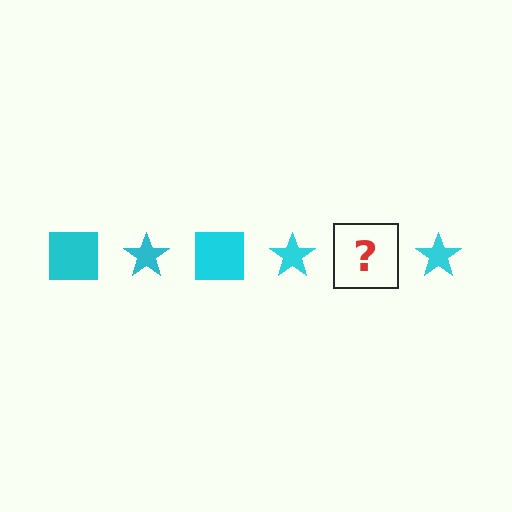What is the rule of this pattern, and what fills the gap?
The rule is that the pattern cycles through square, star shapes in cyan. The gap should be filled with a cyan square.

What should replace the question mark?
The question mark should be replaced with a cyan square.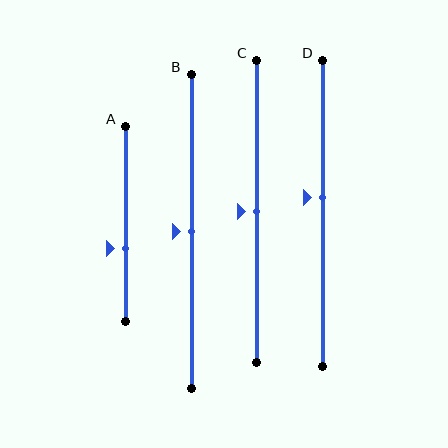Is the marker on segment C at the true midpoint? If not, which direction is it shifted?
Yes, the marker on segment C is at the true midpoint.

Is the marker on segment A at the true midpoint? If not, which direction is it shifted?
No, the marker on segment A is shifted downward by about 13% of the segment length.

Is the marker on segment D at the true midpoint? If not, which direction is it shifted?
No, the marker on segment D is shifted upward by about 5% of the segment length.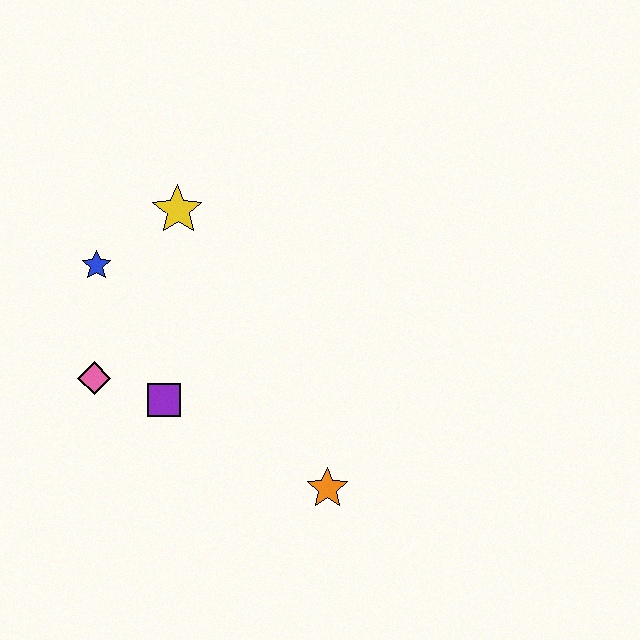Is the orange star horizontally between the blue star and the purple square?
No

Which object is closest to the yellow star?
The blue star is closest to the yellow star.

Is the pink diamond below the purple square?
No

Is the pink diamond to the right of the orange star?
No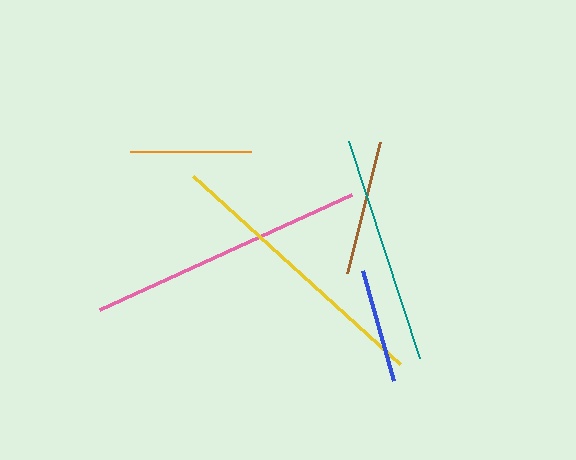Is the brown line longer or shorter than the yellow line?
The yellow line is longer than the brown line.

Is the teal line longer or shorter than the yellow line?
The yellow line is longer than the teal line.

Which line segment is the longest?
The yellow line is the longest at approximately 279 pixels.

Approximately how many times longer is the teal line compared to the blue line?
The teal line is approximately 2.0 times the length of the blue line.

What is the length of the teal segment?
The teal segment is approximately 228 pixels long.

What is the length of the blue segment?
The blue segment is approximately 114 pixels long.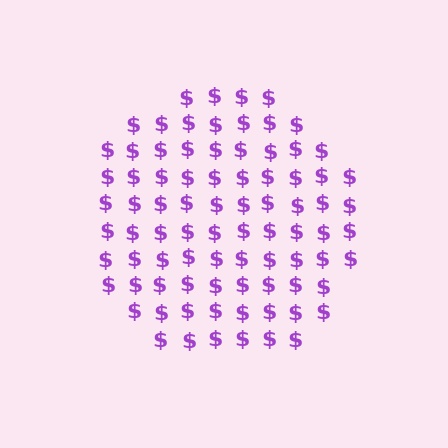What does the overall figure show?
The overall figure shows a circle.